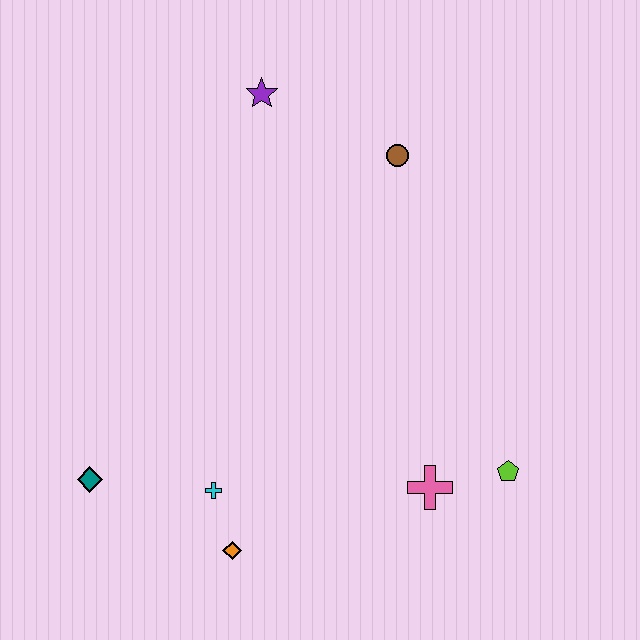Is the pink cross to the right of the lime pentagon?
No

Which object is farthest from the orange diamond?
The purple star is farthest from the orange diamond.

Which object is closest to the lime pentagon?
The pink cross is closest to the lime pentagon.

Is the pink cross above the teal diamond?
No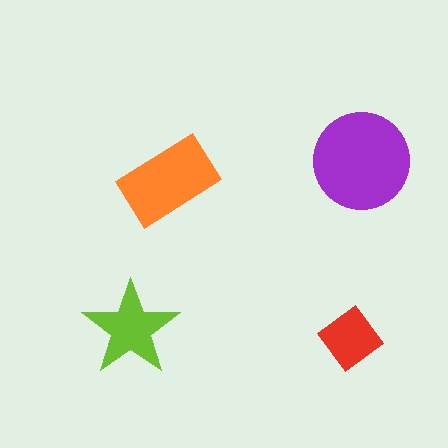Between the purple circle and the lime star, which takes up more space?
The purple circle.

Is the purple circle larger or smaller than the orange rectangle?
Larger.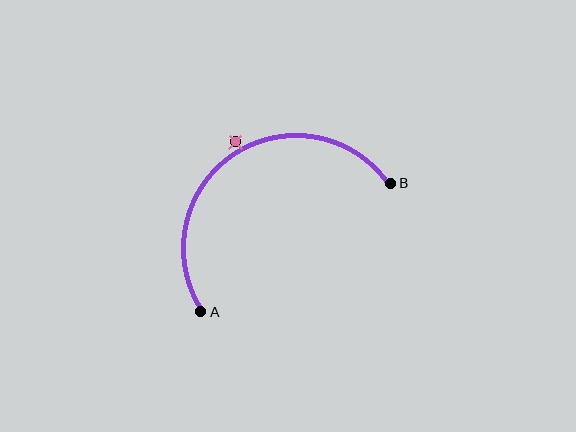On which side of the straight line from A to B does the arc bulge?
The arc bulges above and to the left of the straight line connecting A and B.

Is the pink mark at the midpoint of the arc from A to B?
No — the pink mark does not lie on the arc at all. It sits slightly outside the curve.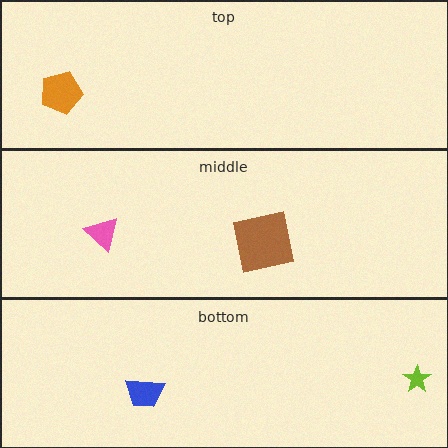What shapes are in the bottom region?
The blue trapezoid, the lime star.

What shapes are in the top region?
The orange pentagon.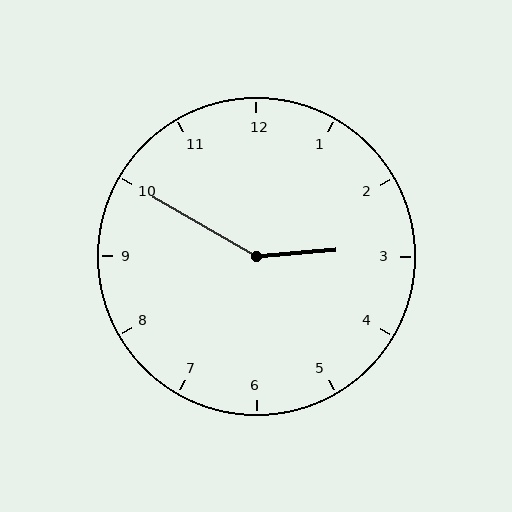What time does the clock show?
2:50.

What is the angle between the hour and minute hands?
Approximately 145 degrees.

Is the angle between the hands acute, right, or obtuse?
It is obtuse.